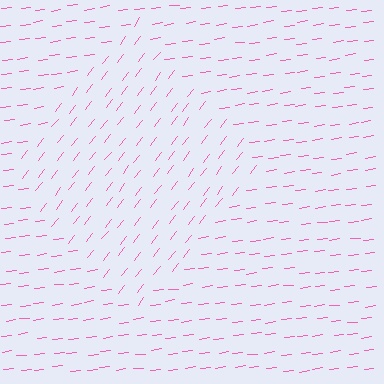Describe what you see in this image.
The image is filled with small pink line segments. A diamond region in the image has lines oriented differently from the surrounding lines, creating a visible texture boundary.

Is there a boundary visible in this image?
Yes, there is a texture boundary formed by a change in line orientation.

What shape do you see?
I see a diamond.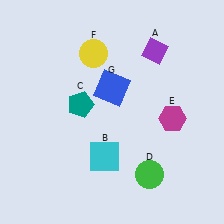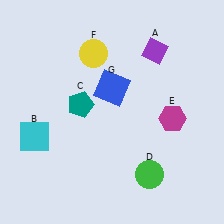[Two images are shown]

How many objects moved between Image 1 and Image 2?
1 object moved between the two images.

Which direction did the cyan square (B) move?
The cyan square (B) moved left.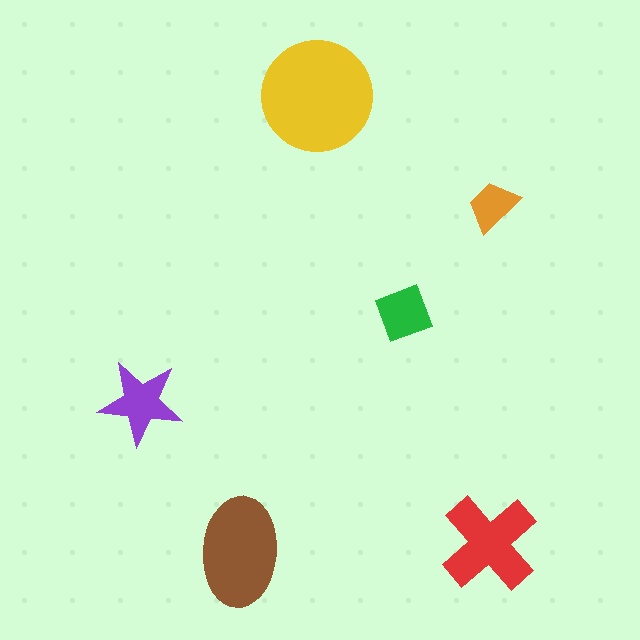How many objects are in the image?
There are 6 objects in the image.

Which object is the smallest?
The orange trapezoid.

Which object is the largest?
The yellow circle.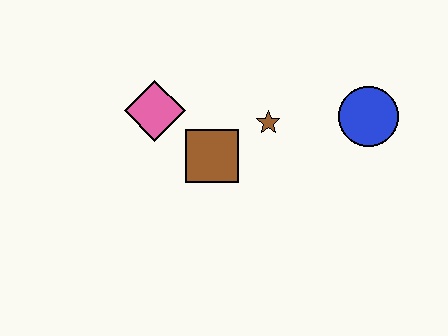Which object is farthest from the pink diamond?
The blue circle is farthest from the pink diamond.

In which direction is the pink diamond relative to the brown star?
The pink diamond is to the left of the brown star.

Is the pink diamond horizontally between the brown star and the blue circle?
No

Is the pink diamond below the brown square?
No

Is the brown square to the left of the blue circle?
Yes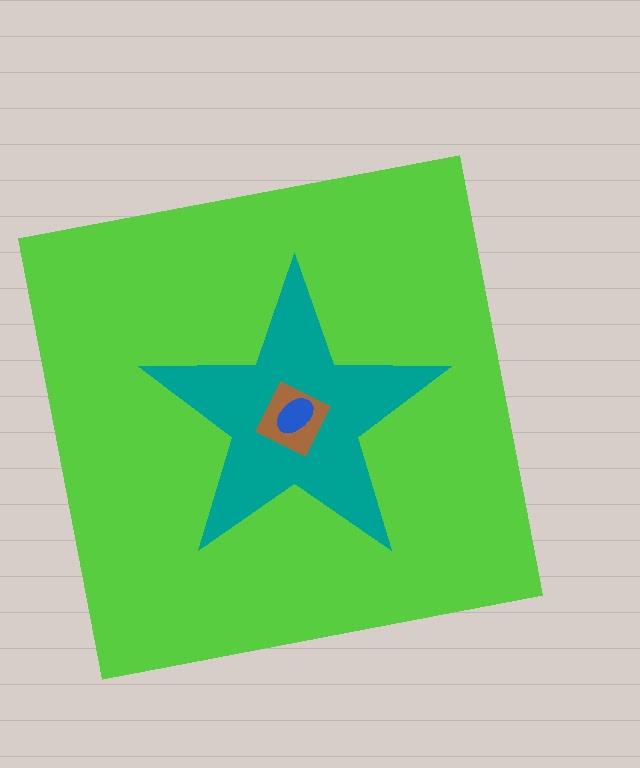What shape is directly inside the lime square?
The teal star.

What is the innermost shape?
The blue ellipse.